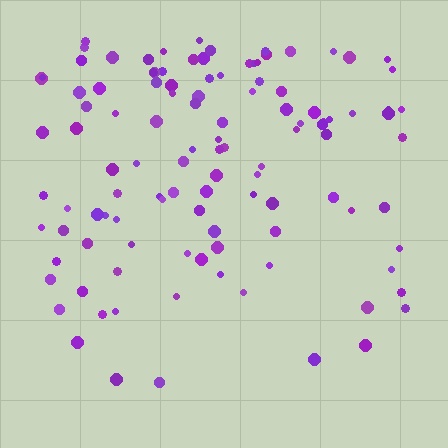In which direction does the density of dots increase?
From bottom to top, with the top side densest.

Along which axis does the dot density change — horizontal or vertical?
Vertical.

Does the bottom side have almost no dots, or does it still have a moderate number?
Still a moderate number, just noticeably fewer than the top.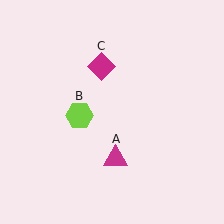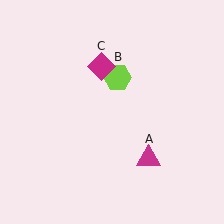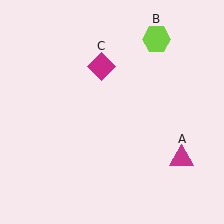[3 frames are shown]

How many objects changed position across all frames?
2 objects changed position: magenta triangle (object A), lime hexagon (object B).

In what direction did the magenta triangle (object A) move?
The magenta triangle (object A) moved right.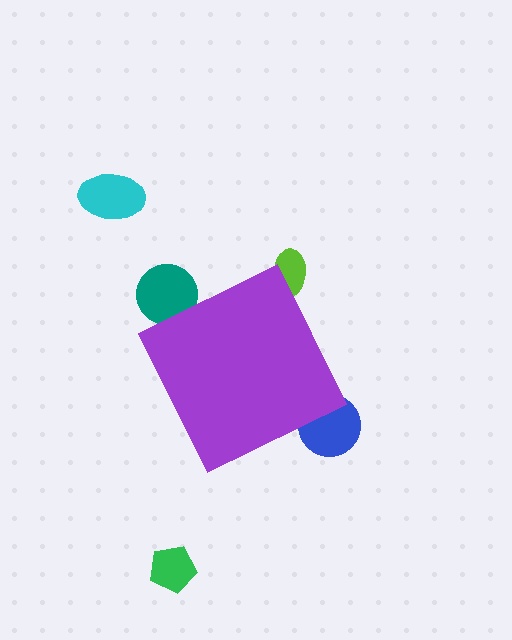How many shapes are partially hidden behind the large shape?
3 shapes are partially hidden.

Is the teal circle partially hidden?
Yes, the teal circle is partially hidden behind the purple diamond.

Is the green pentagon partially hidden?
No, the green pentagon is fully visible.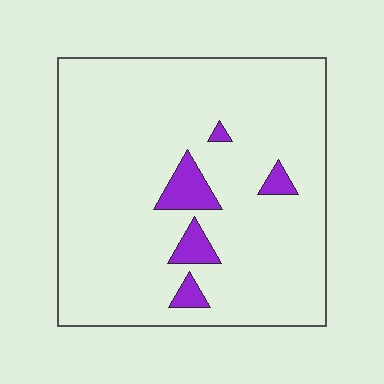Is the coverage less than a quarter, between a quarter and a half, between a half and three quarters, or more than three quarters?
Less than a quarter.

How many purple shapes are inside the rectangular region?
5.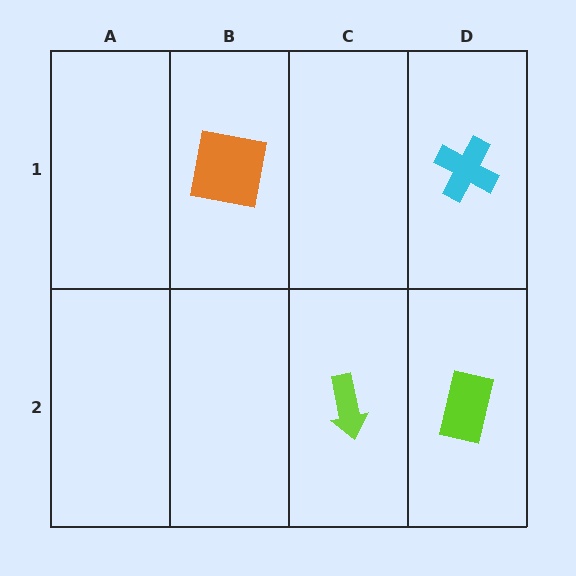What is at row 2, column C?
A lime arrow.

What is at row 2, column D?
A lime rectangle.